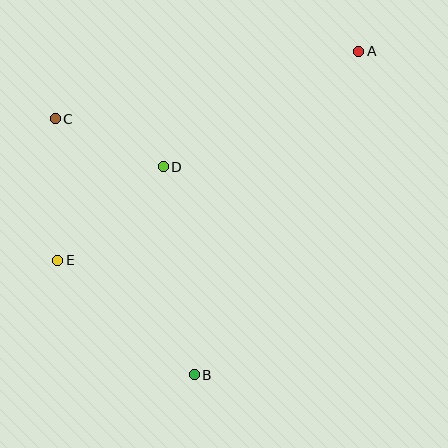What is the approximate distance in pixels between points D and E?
The distance between D and E is approximately 141 pixels.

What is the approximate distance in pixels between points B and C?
The distance between B and C is approximately 291 pixels.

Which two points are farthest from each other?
Points A and E are farthest from each other.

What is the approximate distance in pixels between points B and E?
The distance between B and E is approximately 178 pixels.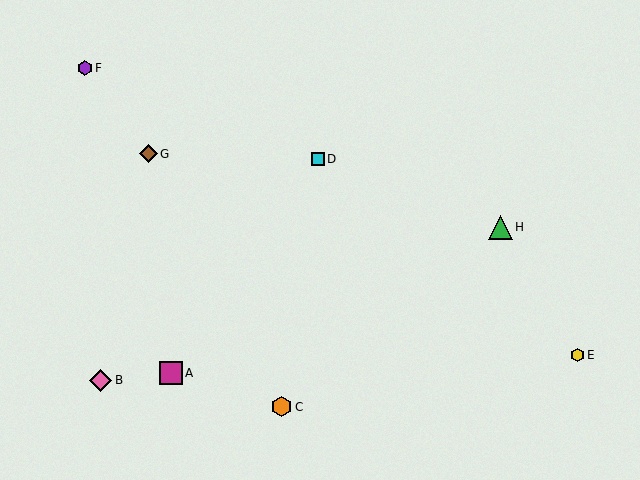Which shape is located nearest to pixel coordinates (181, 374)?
The magenta square (labeled A) at (171, 373) is nearest to that location.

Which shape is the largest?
The green triangle (labeled H) is the largest.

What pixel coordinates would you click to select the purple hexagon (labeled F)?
Click at (85, 68) to select the purple hexagon F.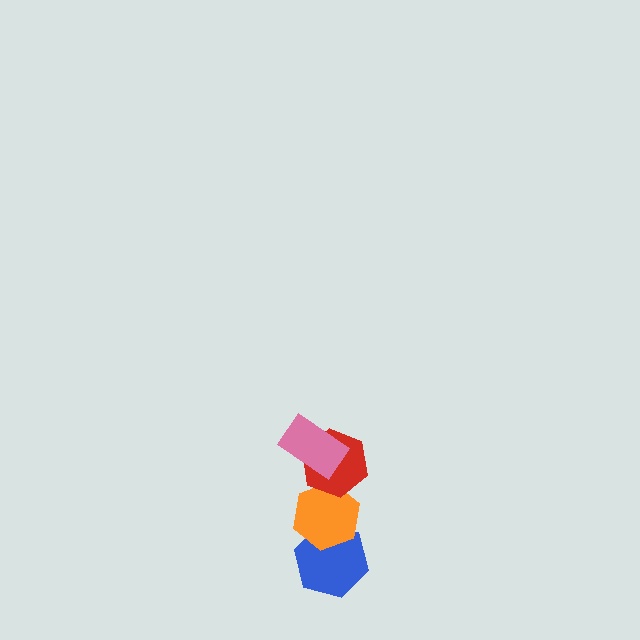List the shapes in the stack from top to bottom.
From top to bottom: the pink rectangle, the red hexagon, the orange hexagon, the blue hexagon.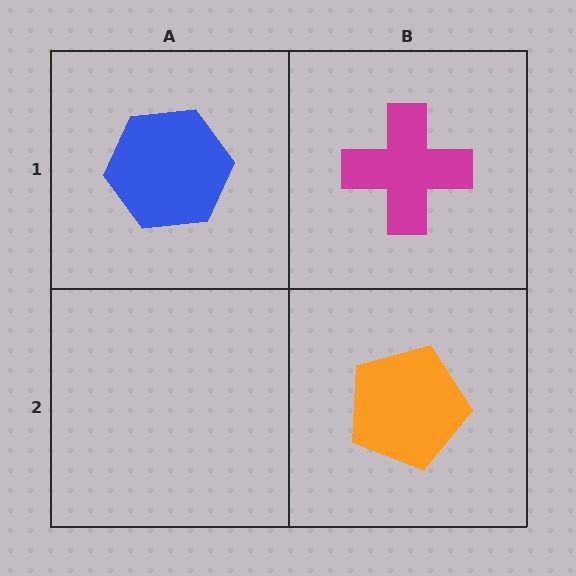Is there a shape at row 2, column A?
No, that cell is empty.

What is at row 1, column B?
A magenta cross.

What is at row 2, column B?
An orange pentagon.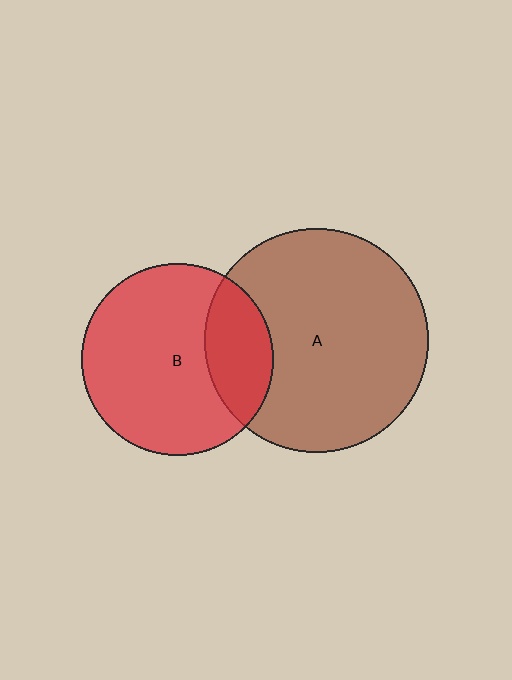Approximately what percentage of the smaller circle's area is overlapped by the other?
Approximately 25%.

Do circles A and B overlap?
Yes.